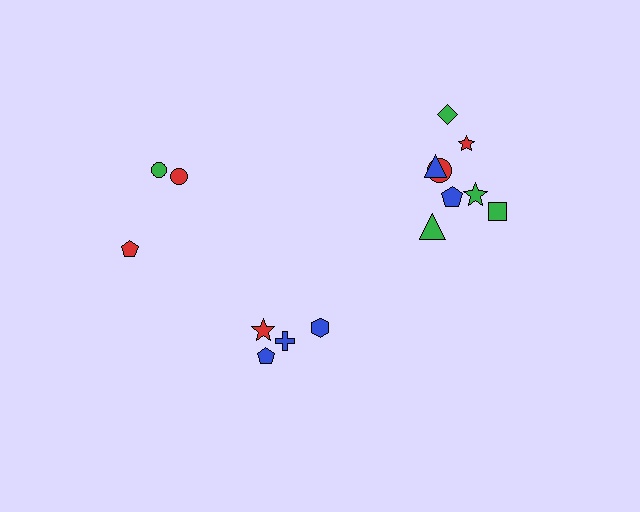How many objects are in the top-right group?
There are 8 objects.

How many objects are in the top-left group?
There are 3 objects.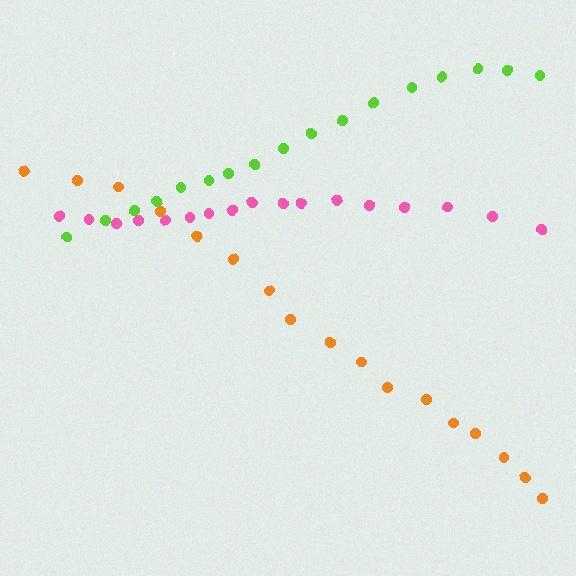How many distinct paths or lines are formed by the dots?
There are 3 distinct paths.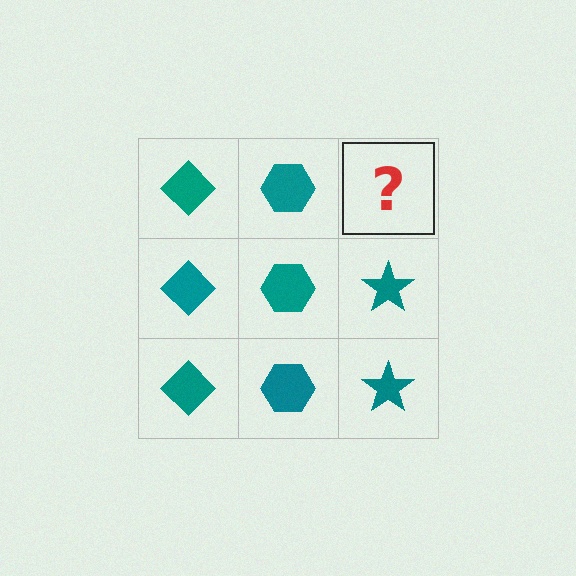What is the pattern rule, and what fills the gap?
The rule is that each column has a consistent shape. The gap should be filled with a teal star.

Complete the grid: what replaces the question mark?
The question mark should be replaced with a teal star.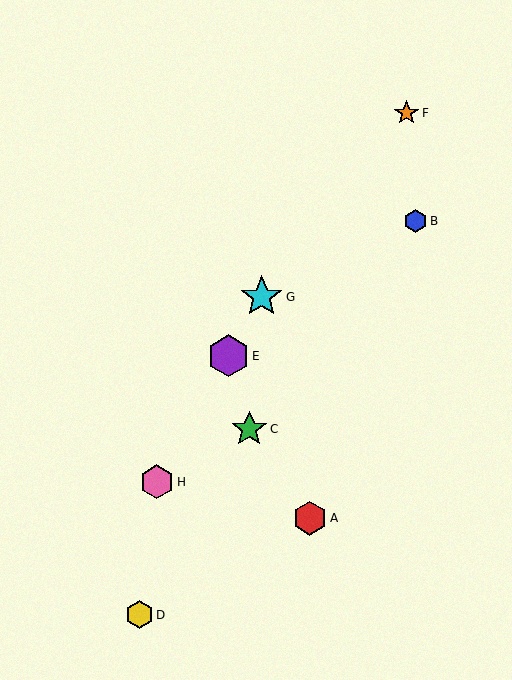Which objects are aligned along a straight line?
Objects E, G, H are aligned along a straight line.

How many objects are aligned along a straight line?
3 objects (E, G, H) are aligned along a straight line.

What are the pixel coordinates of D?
Object D is at (139, 615).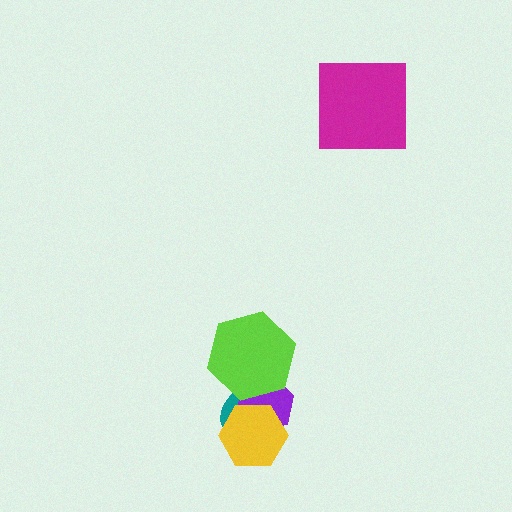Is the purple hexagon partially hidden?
Yes, it is partially covered by another shape.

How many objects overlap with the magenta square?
0 objects overlap with the magenta square.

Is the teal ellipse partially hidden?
Yes, it is partially covered by another shape.